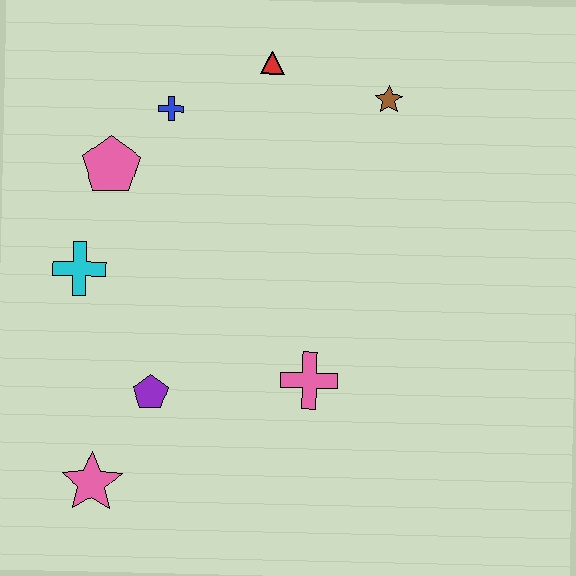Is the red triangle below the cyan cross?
No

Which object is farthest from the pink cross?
The red triangle is farthest from the pink cross.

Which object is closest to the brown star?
The red triangle is closest to the brown star.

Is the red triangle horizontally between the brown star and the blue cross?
Yes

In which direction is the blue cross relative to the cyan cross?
The blue cross is above the cyan cross.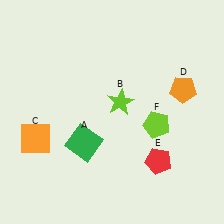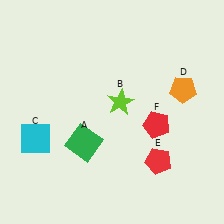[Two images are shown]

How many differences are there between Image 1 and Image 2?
There are 2 differences between the two images.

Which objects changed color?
C changed from orange to cyan. F changed from lime to red.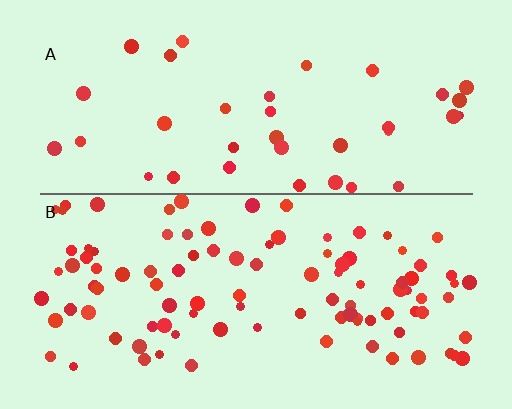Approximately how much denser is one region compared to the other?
Approximately 2.7× — region B over region A.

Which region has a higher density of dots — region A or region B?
B (the bottom).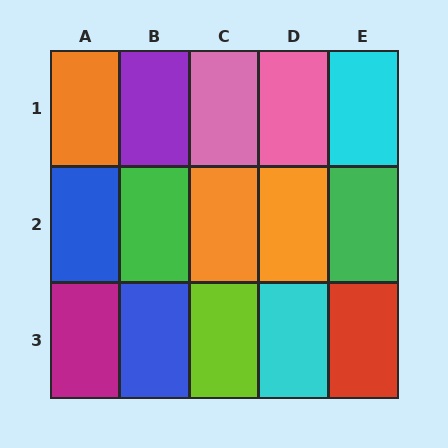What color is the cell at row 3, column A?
Magenta.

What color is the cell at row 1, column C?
Pink.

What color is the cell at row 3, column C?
Lime.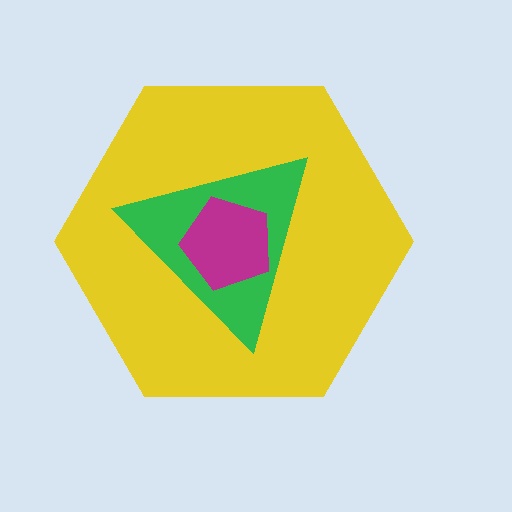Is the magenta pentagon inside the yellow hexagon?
Yes.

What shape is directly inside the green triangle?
The magenta pentagon.